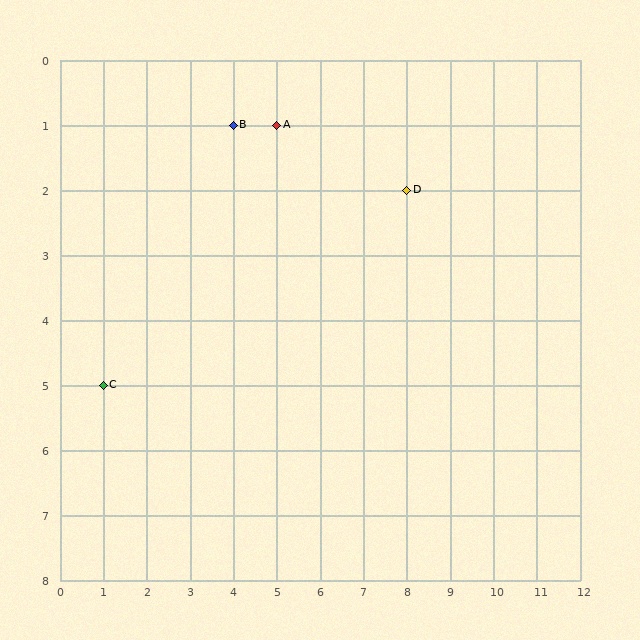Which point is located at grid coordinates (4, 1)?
Point B is at (4, 1).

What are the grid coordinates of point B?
Point B is at grid coordinates (4, 1).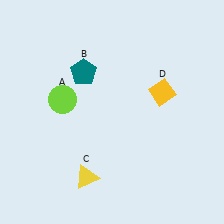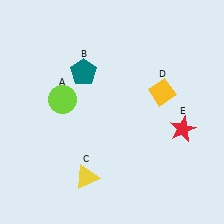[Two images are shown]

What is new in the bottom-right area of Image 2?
A red star (E) was added in the bottom-right area of Image 2.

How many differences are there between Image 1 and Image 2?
There is 1 difference between the two images.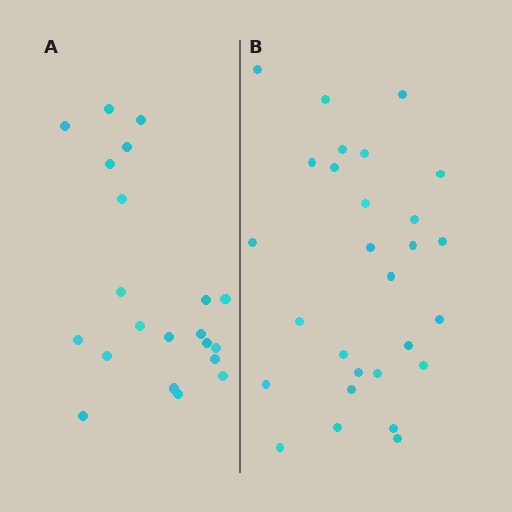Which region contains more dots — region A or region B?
Region B (the right region) has more dots.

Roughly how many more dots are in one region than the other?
Region B has roughly 8 or so more dots than region A.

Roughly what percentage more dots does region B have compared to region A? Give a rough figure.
About 35% more.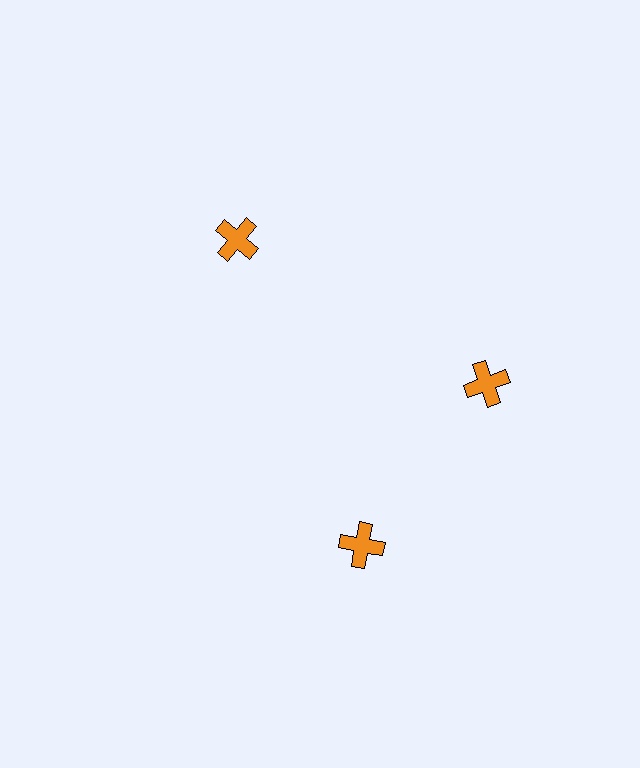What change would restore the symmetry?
The symmetry would be restored by rotating it back into even spacing with its neighbors so that all 3 crosses sit at equal angles and equal distance from the center.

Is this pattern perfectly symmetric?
No. The 3 orange crosses are arranged in a ring, but one element near the 7 o'clock position is rotated out of alignment along the ring, breaking the 3-fold rotational symmetry.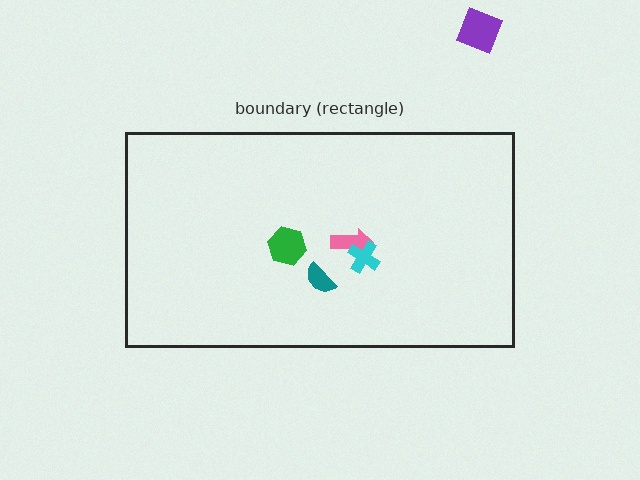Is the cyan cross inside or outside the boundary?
Inside.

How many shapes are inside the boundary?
4 inside, 1 outside.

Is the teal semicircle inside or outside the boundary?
Inside.